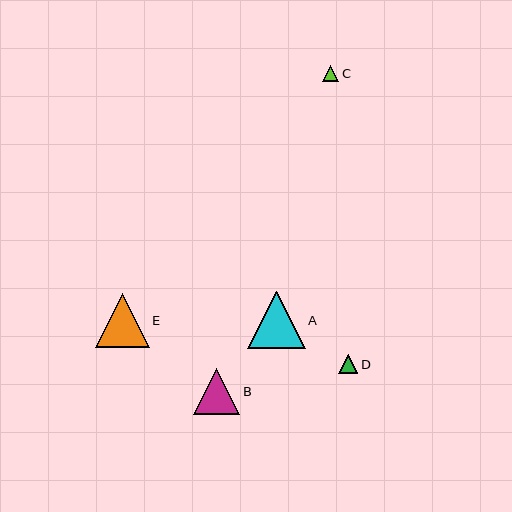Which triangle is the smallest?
Triangle C is the smallest with a size of approximately 16 pixels.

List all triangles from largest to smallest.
From largest to smallest: A, E, B, D, C.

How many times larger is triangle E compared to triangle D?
Triangle E is approximately 2.8 times the size of triangle D.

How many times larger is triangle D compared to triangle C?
Triangle D is approximately 1.2 times the size of triangle C.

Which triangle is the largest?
Triangle A is the largest with a size of approximately 58 pixels.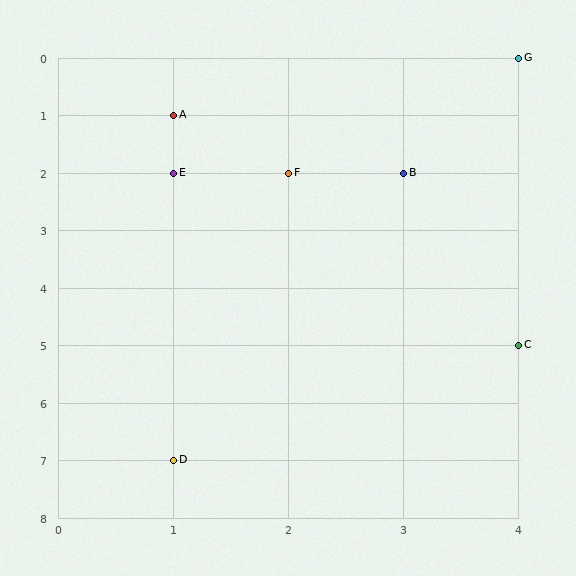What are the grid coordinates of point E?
Point E is at grid coordinates (1, 2).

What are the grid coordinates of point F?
Point F is at grid coordinates (2, 2).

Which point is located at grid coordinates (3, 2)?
Point B is at (3, 2).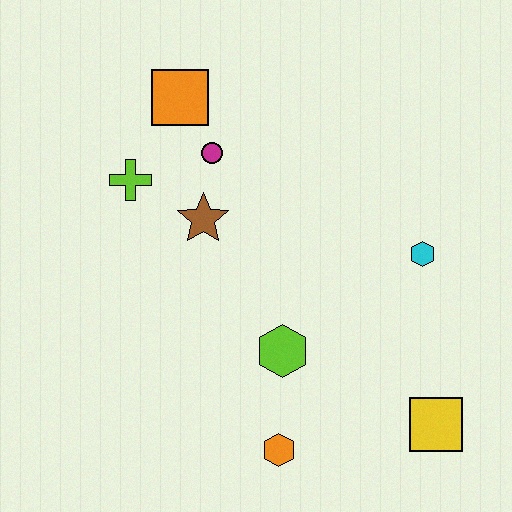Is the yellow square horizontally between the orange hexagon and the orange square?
No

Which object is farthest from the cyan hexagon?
The lime cross is farthest from the cyan hexagon.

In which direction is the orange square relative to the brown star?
The orange square is above the brown star.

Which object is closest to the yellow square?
The orange hexagon is closest to the yellow square.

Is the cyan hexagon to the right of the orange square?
Yes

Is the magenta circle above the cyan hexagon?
Yes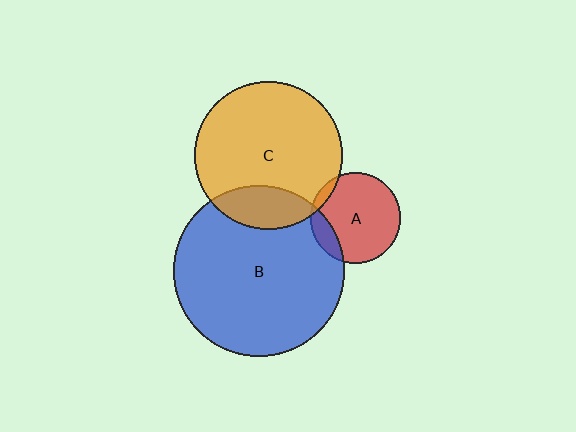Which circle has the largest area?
Circle B (blue).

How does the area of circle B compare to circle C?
Approximately 1.3 times.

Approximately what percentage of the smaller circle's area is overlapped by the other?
Approximately 5%.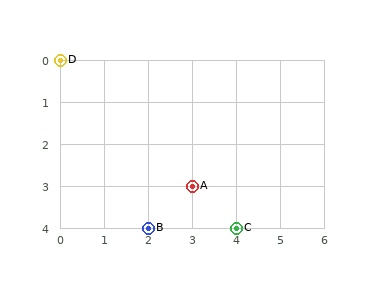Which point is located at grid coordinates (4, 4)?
Point C is at (4, 4).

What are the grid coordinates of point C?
Point C is at grid coordinates (4, 4).